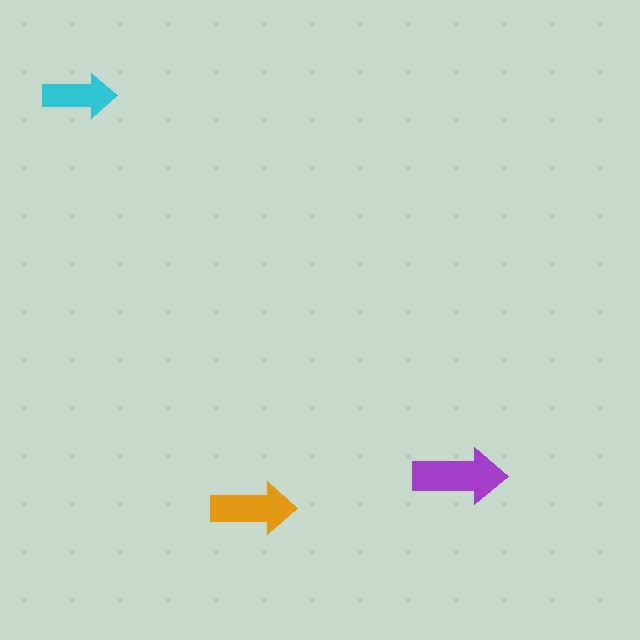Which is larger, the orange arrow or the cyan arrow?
The orange one.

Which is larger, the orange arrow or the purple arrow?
The purple one.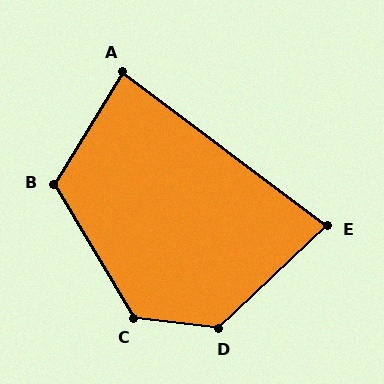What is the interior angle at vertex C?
Approximately 128 degrees (obtuse).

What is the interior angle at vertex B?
Approximately 117 degrees (obtuse).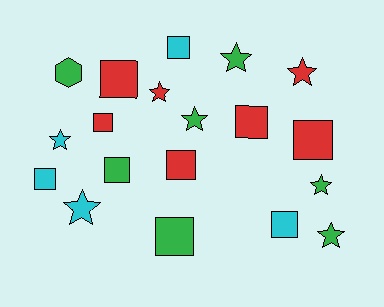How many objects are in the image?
There are 19 objects.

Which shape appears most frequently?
Square, with 10 objects.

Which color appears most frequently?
Green, with 7 objects.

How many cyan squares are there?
There are 3 cyan squares.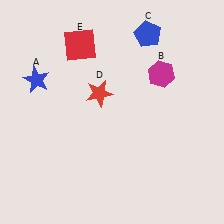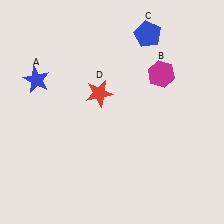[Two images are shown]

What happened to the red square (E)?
The red square (E) was removed in Image 2. It was in the top-left area of Image 1.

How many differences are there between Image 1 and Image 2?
There is 1 difference between the two images.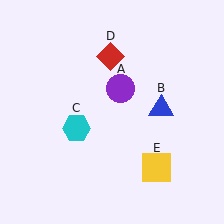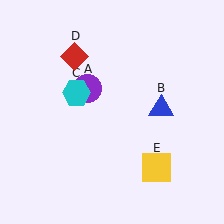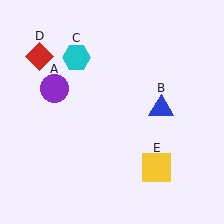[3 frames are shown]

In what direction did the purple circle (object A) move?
The purple circle (object A) moved left.